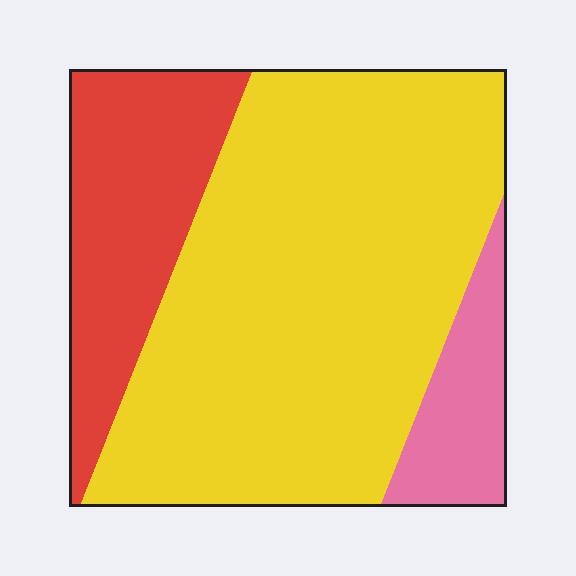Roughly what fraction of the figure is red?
Red covers around 20% of the figure.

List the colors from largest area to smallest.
From largest to smallest: yellow, red, pink.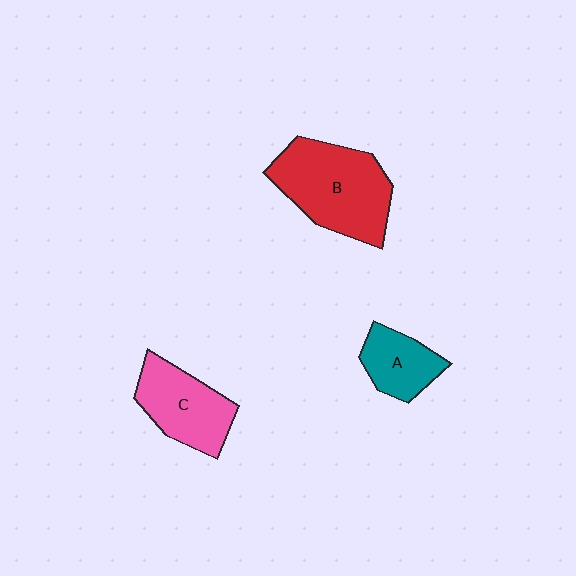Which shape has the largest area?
Shape B (red).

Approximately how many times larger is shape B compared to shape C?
Approximately 1.4 times.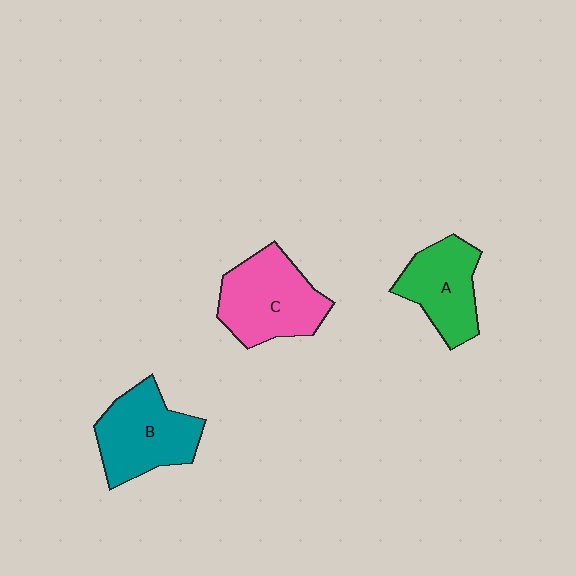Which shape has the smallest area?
Shape A (green).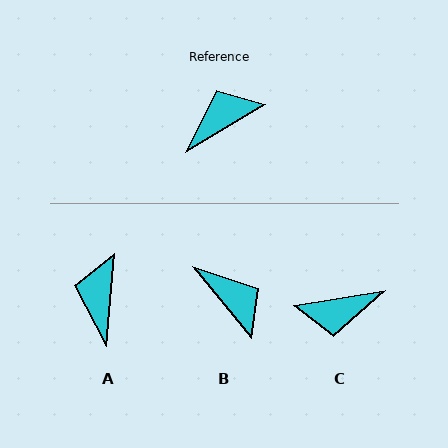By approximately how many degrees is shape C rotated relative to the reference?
Approximately 158 degrees counter-clockwise.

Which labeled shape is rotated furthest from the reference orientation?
C, about 158 degrees away.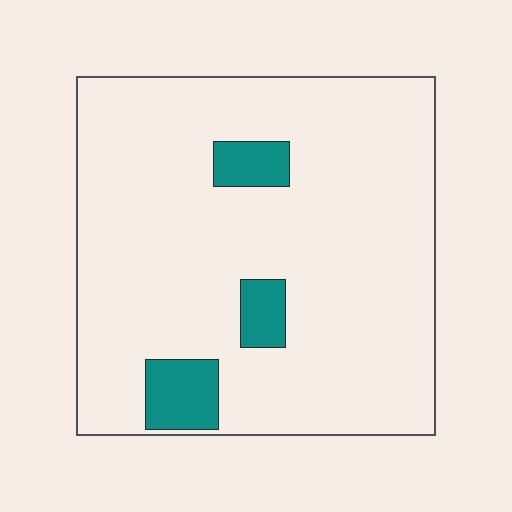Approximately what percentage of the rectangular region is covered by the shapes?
Approximately 10%.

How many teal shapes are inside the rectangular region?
3.